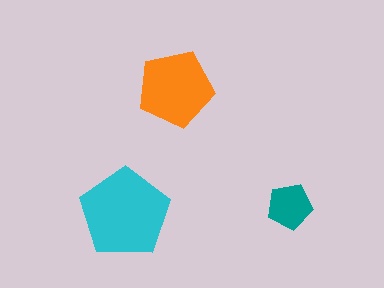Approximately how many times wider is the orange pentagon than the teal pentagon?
About 1.5 times wider.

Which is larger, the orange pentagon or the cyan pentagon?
The cyan one.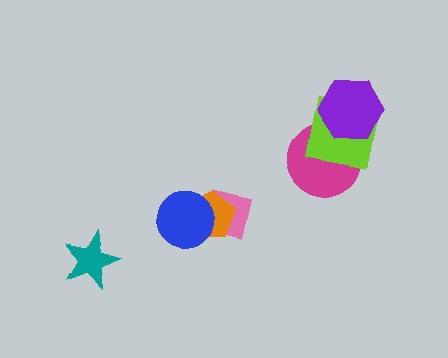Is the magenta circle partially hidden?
Yes, it is partially covered by another shape.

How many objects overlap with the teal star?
0 objects overlap with the teal star.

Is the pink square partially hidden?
Yes, it is partially covered by another shape.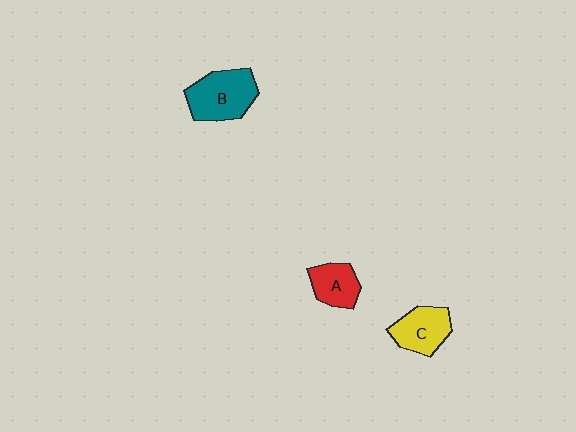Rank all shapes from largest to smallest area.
From largest to smallest: B (teal), C (yellow), A (red).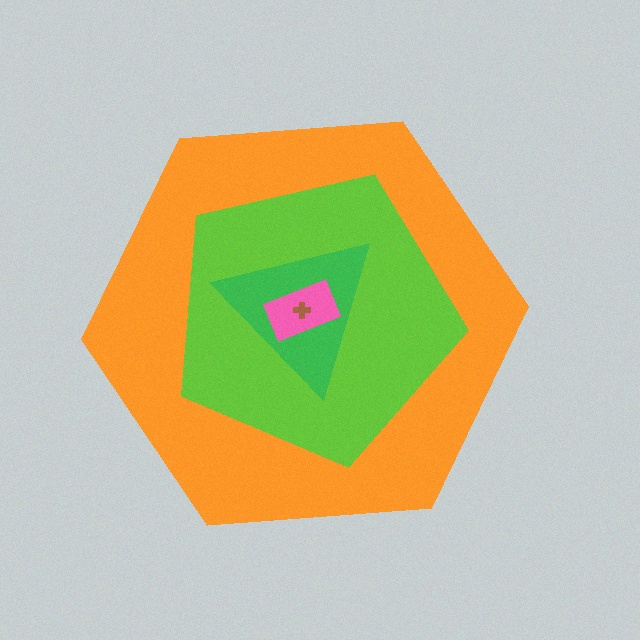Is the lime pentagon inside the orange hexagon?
Yes.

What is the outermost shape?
The orange hexagon.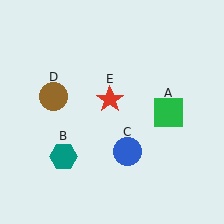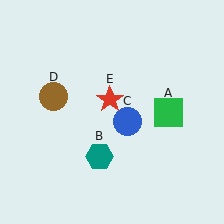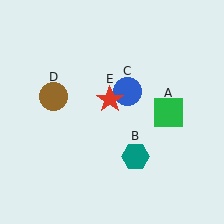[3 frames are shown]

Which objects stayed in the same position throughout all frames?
Green square (object A) and brown circle (object D) and red star (object E) remained stationary.